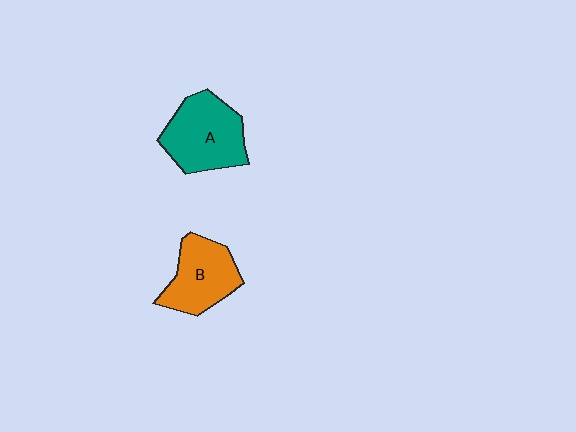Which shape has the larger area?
Shape A (teal).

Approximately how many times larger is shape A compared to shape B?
Approximately 1.2 times.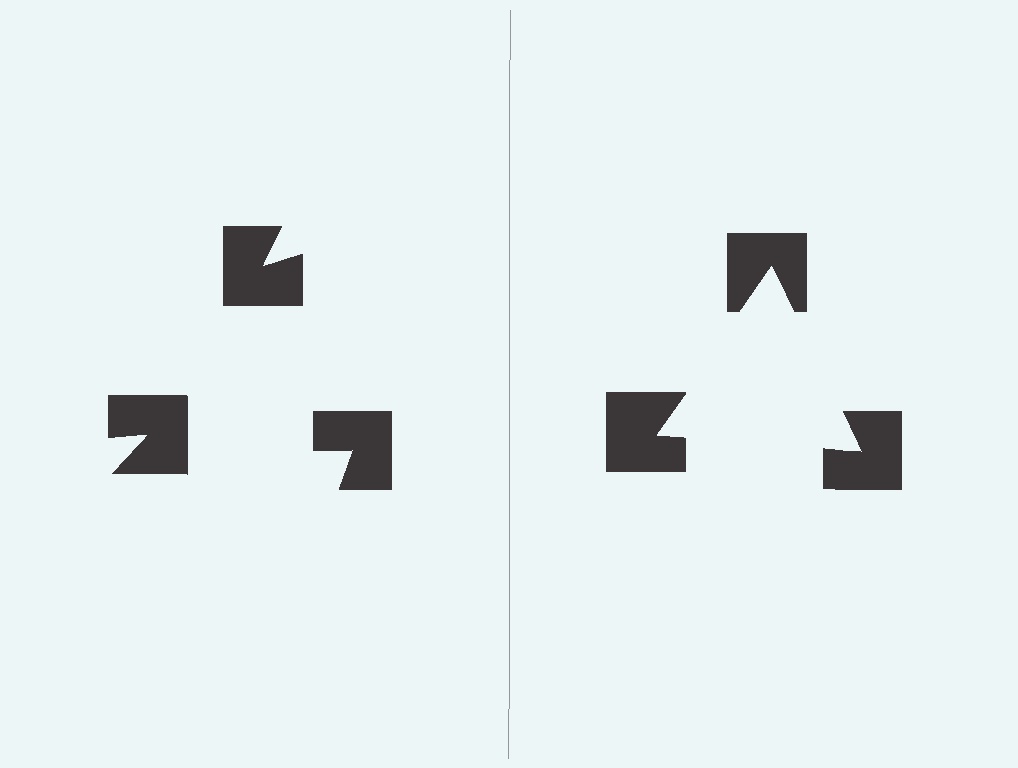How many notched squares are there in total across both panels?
6 — 3 on each side.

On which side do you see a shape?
An illusory triangle appears on the right side. On the left side the wedge cuts are rotated, so no coherent shape forms.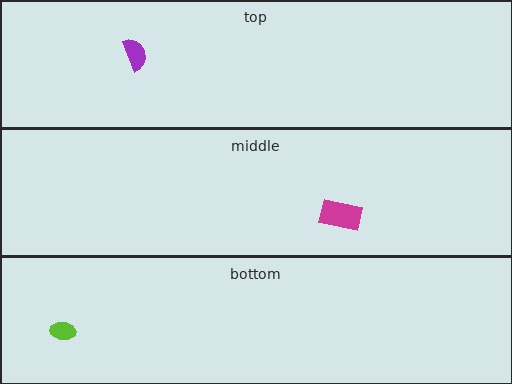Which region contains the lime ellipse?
The bottom region.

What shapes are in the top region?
The purple semicircle.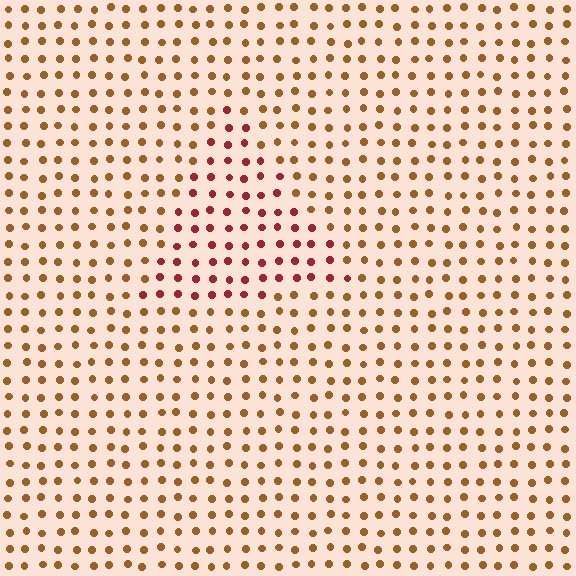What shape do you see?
I see a triangle.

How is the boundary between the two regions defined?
The boundary is defined purely by a slight shift in hue (about 35 degrees). Spacing, size, and orientation are identical on both sides.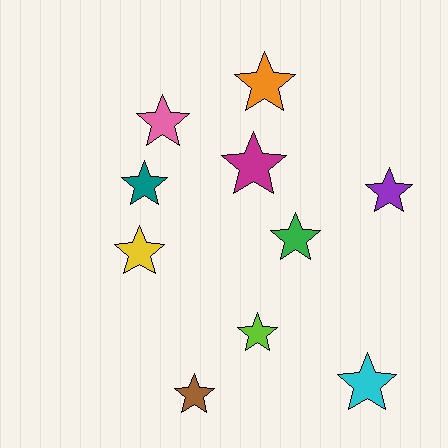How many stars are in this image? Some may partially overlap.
There are 10 stars.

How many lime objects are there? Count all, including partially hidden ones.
There is 1 lime object.